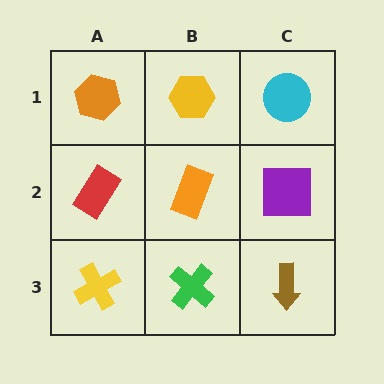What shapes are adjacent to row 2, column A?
An orange hexagon (row 1, column A), a yellow cross (row 3, column A), an orange rectangle (row 2, column B).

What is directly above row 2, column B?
A yellow hexagon.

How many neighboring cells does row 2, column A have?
3.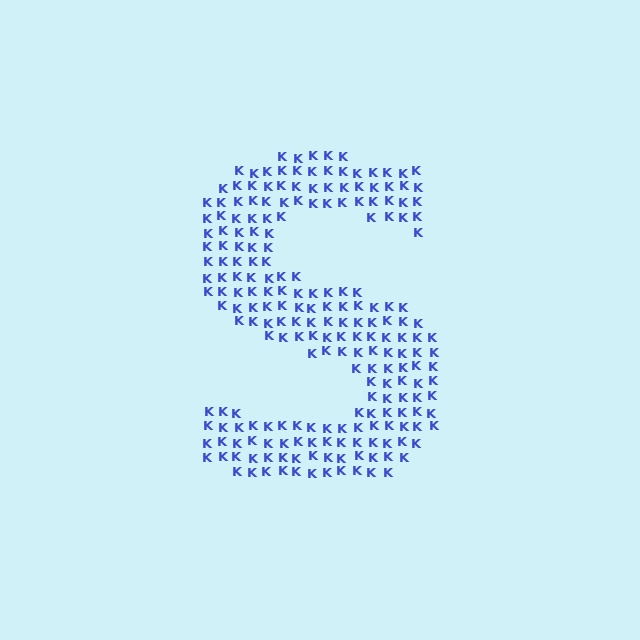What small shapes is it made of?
It is made of small letter K's.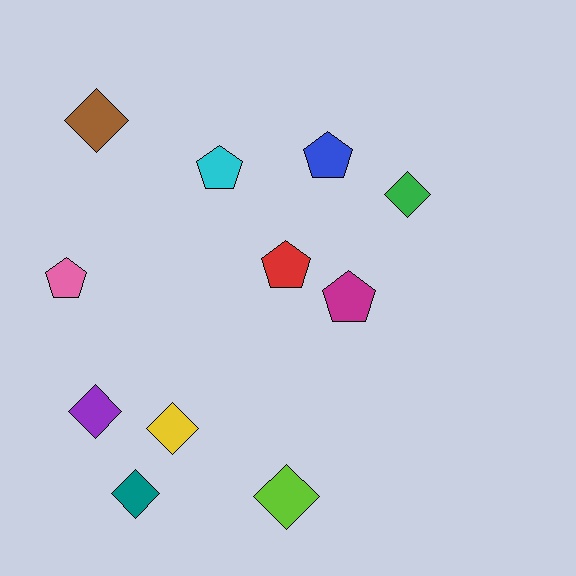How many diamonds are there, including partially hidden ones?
There are 6 diamonds.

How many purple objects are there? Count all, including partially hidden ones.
There is 1 purple object.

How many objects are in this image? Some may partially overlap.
There are 11 objects.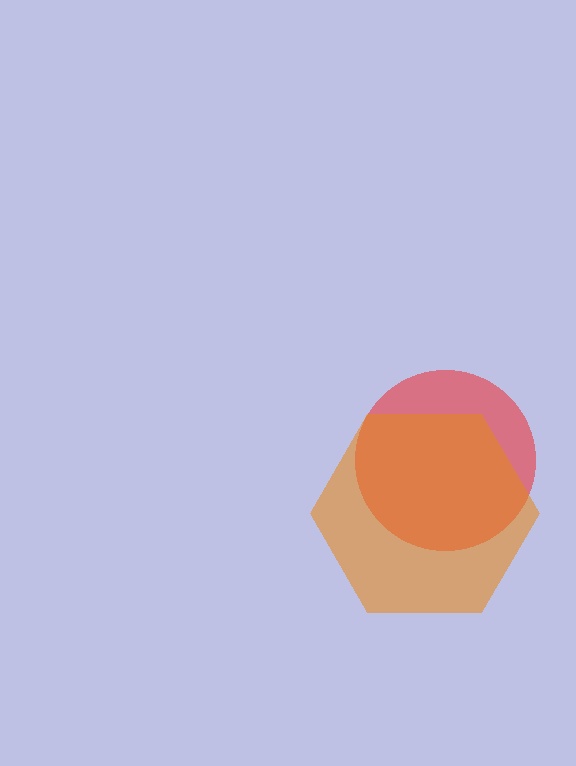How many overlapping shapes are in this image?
There are 2 overlapping shapes in the image.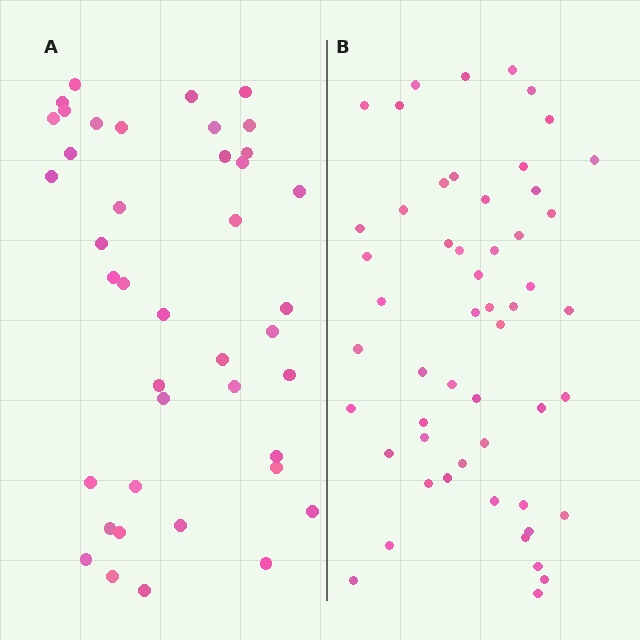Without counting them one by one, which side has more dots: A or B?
Region B (the right region) has more dots.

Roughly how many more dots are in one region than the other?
Region B has roughly 12 or so more dots than region A.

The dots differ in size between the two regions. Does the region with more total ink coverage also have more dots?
No. Region A has more total ink coverage because its dots are larger, but region B actually contains more individual dots. Total area can be misleading — the number of items is what matters here.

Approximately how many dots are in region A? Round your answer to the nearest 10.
About 40 dots. (The exact count is 41, which rounds to 40.)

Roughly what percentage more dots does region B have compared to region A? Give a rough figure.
About 30% more.